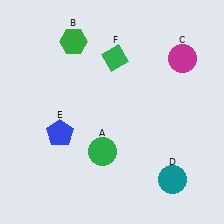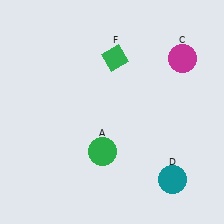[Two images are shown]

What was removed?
The blue pentagon (E), the green hexagon (B) were removed in Image 2.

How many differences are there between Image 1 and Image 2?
There are 2 differences between the two images.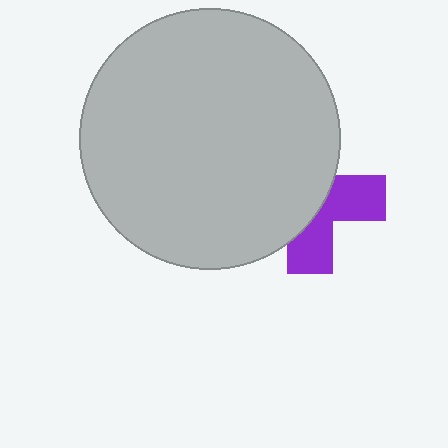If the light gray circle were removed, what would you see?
You would see the complete purple cross.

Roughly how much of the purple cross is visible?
A small part of it is visible (roughly 41%).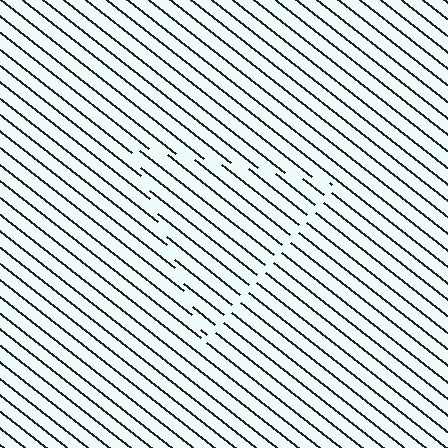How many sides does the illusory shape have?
3 sides — the line-ends trace a triangle.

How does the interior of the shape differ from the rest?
The interior of the shape contains the same grating, shifted by half a period — the contour is defined by the phase discontinuity where line-ends from the inner and outer gratings abut.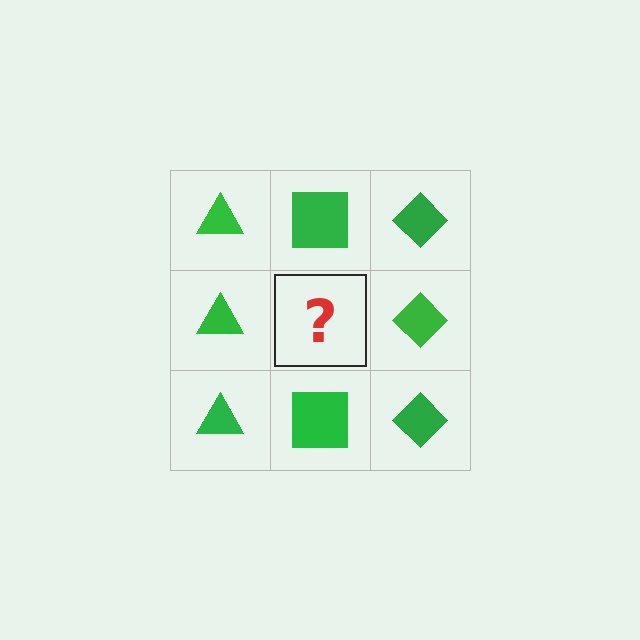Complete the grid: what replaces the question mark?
The question mark should be replaced with a green square.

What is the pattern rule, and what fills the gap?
The rule is that each column has a consistent shape. The gap should be filled with a green square.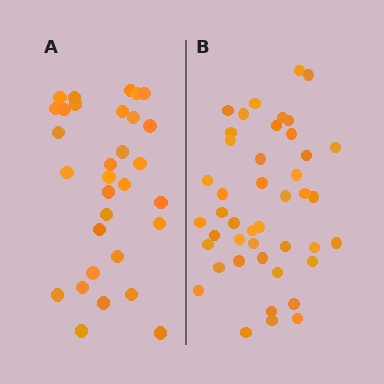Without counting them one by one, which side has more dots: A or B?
Region B (the right region) has more dots.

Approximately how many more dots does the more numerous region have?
Region B has approximately 15 more dots than region A.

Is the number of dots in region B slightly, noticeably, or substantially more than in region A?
Region B has noticeably more, but not dramatically so. The ratio is roughly 1.4 to 1.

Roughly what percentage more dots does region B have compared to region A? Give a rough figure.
About 40% more.